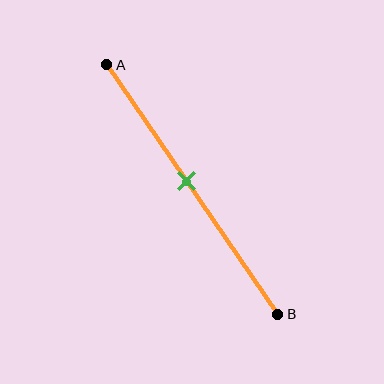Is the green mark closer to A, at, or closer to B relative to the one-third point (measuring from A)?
The green mark is closer to point B than the one-third point of segment AB.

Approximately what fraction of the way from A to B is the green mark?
The green mark is approximately 45% of the way from A to B.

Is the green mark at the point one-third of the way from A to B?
No, the mark is at about 45% from A, not at the 33% one-third point.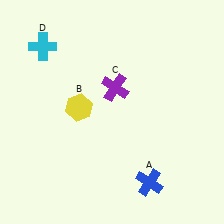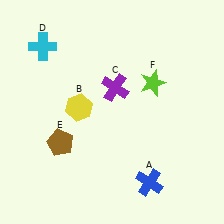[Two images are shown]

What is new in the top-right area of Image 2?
A lime star (F) was added in the top-right area of Image 2.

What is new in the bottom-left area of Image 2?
A brown pentagon (E) was added in the bottom-left area of Image 2.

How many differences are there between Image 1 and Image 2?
There are 2 differences between the two images.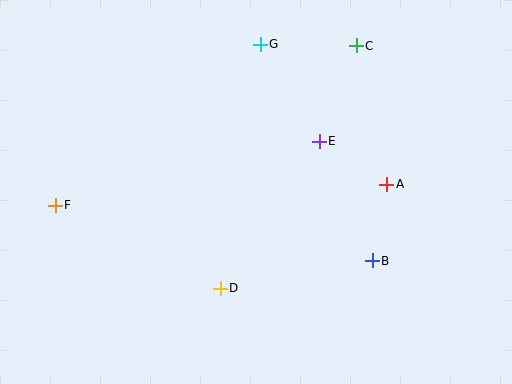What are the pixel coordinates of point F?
Point F is at (55, 205).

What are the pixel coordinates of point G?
Point G is at (260, 44).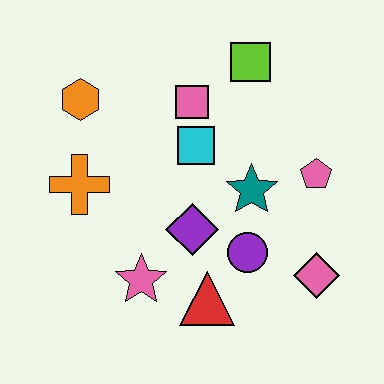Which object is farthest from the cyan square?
The pink diamond is farthest from the cyan square.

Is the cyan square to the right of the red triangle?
No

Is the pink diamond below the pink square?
Yes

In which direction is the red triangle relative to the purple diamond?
The red triangle is below the purple diamond.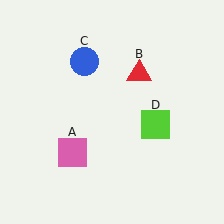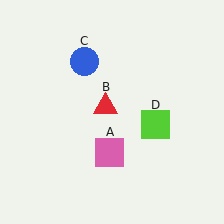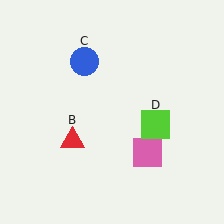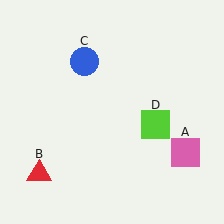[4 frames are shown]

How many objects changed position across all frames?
2 objects changed position: pink square (object A), red triangle (object B).